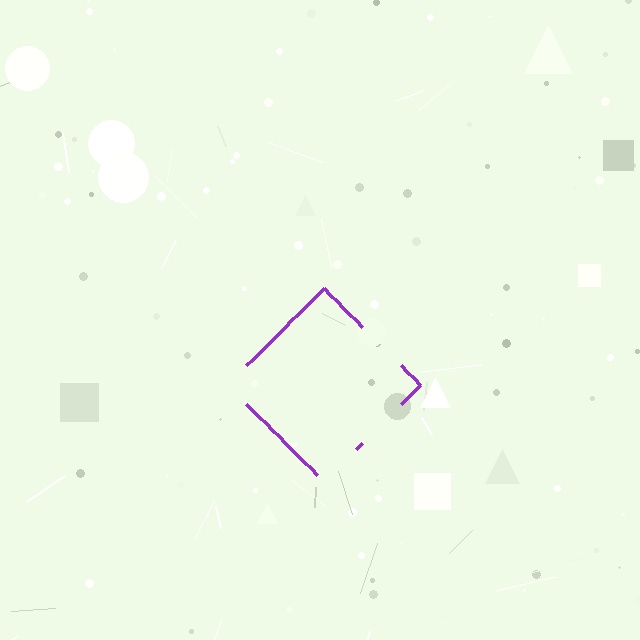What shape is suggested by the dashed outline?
The dashed outline suggests a diamond.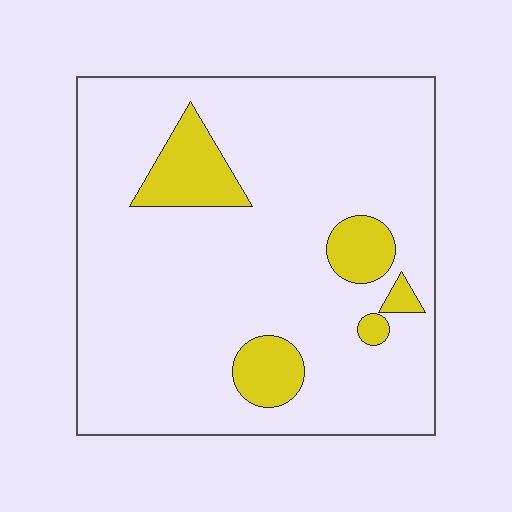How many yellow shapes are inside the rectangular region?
5.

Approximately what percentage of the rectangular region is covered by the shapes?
Approximately 15%.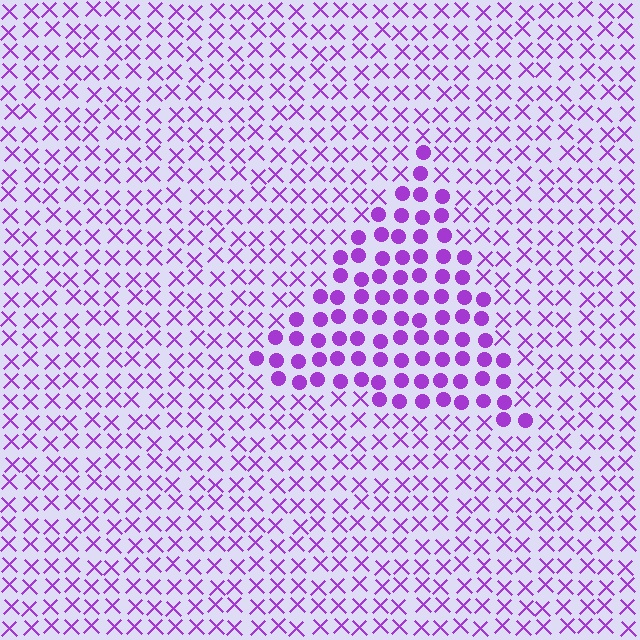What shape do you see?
I see a triangle.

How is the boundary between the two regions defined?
The boundary is defined by a change in element shape: circles inside vs. X marks outside. All elements share the same color and spacing.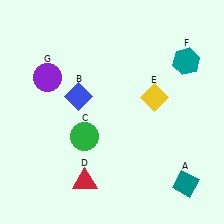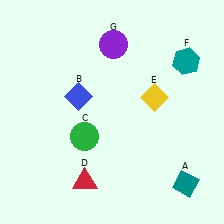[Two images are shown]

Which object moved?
The purple circle (G) moved right.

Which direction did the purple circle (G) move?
The purple circle (G) moved right.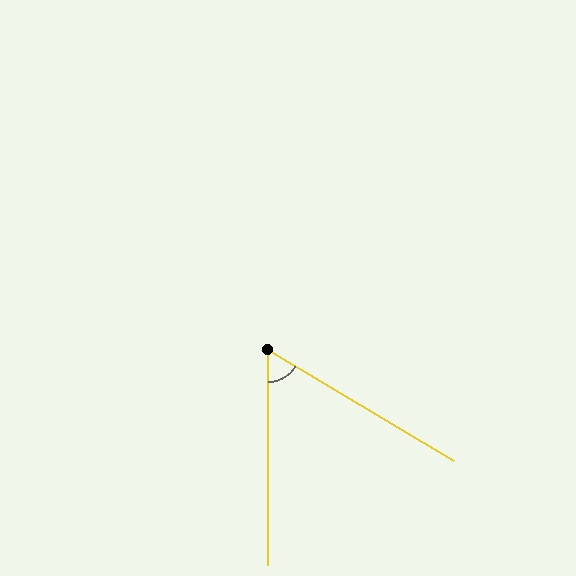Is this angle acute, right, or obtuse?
It is acute.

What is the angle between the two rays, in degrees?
Approximately 59 degrees.